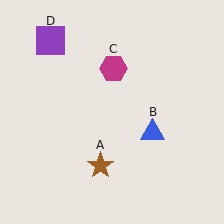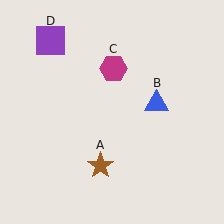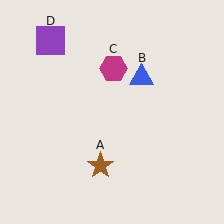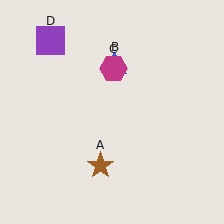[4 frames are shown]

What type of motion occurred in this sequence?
The blue triangle (object B) rotated counterclockwise around the center of the scene.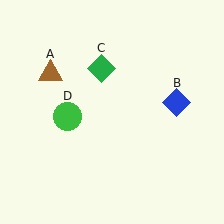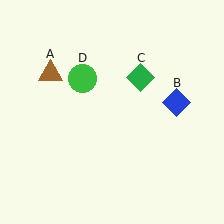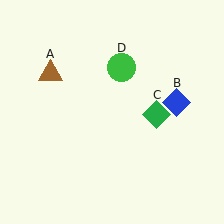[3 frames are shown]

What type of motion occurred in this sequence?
The green diamond (object C), green circle (object D) rotated clockwise around the center of the scene.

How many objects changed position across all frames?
2 objects changed position: green diamond (object C), green circle (object D).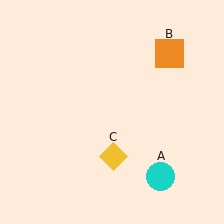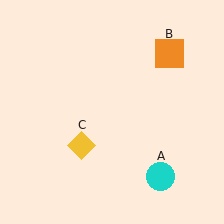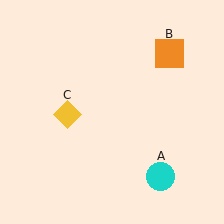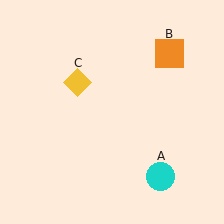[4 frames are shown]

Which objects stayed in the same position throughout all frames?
Cyan circle (object A) and orange square (object B) remained stationary.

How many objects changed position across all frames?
1 object changed position: yellow diamond (object C).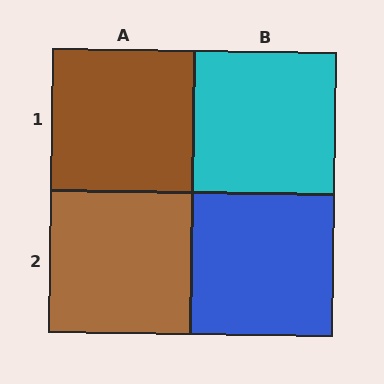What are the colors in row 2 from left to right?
Brown, blue.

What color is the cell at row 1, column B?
Cyan.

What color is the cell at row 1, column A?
Brown.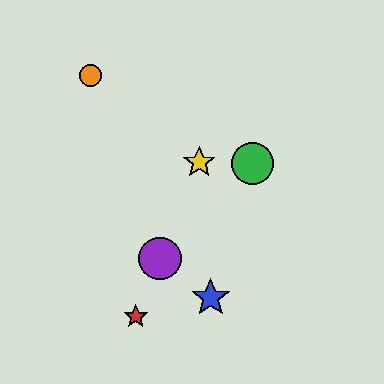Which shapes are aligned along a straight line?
The red star, the yellow star, the purple circle are aligned along a straight line.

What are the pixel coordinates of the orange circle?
The orange circle is at (91, 75).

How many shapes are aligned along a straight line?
3 shapes (the red star, the yellow star, the purple circle) are aligned along a straight line.